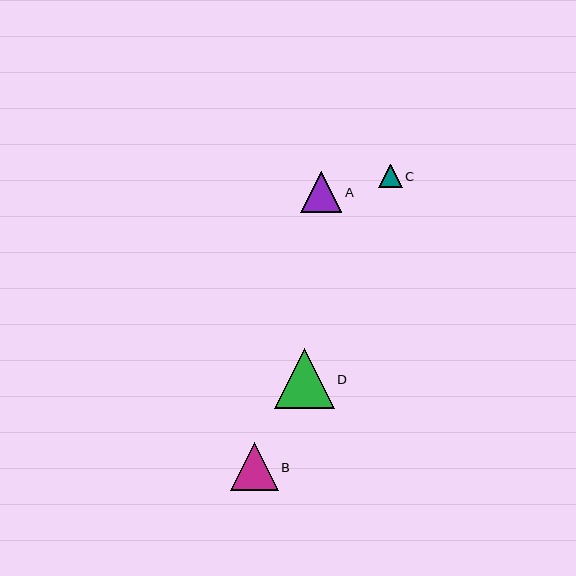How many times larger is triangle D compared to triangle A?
Triangle D is approximately 1.4 times the size of triangle A.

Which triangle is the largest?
Triangle D is the largest with a size of approximately 60 pixels.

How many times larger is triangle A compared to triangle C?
Triangle A is approximately 1.8 times the size of triangle C.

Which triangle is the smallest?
Triangle C is the smallest with a size of approximately 24 pixels.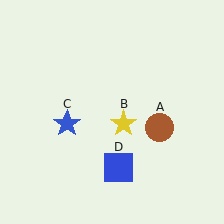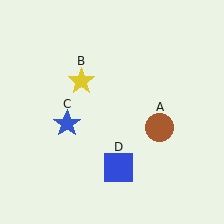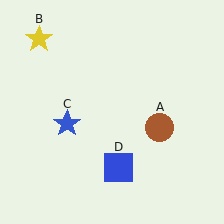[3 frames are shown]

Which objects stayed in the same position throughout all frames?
Brown circle (object A) and blue star (object C) and blue square (object D) remained stationary.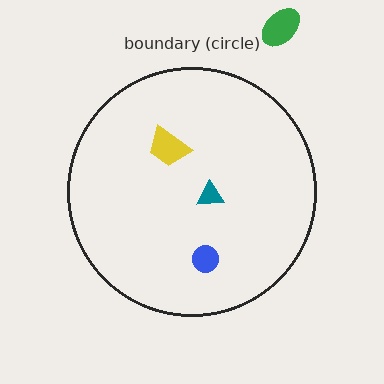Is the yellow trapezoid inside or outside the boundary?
Inside.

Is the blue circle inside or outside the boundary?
Inside.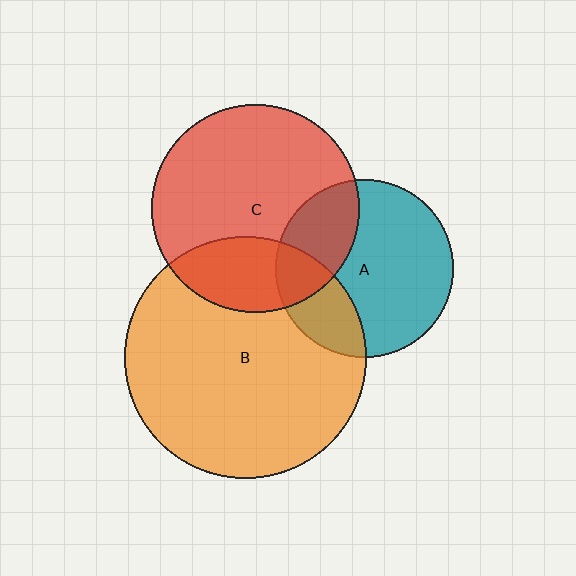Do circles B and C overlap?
Yes.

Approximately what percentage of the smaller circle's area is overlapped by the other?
Approximately 25%.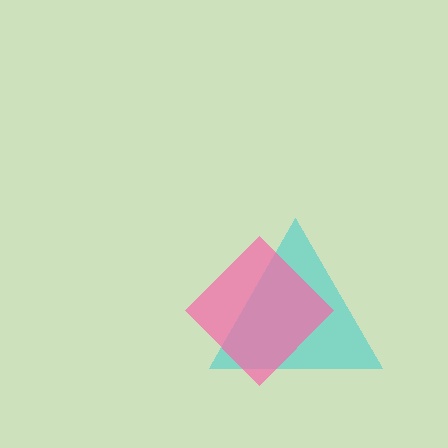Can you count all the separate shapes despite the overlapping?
Yes, there are 2 separate shapes.